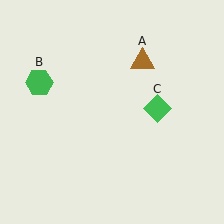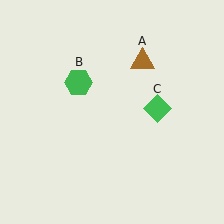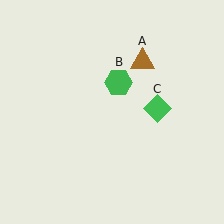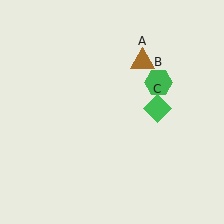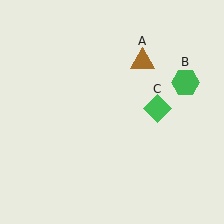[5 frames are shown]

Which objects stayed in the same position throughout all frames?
Brown triangle (object A) and green diamond (object C) remained stationary.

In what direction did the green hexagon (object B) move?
The green hexagon (object B) moved right.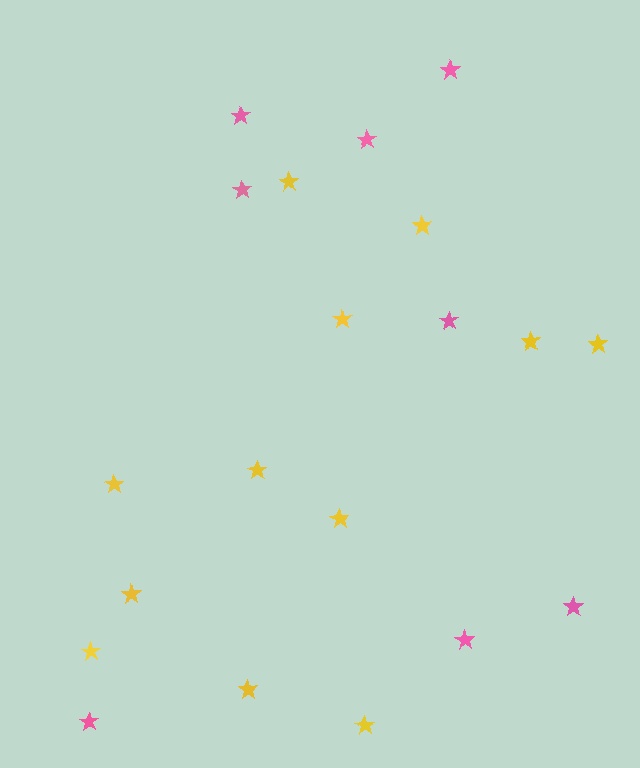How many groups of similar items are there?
There are 2 groups: one group of pink stars (8) and one group of yellow stars (12).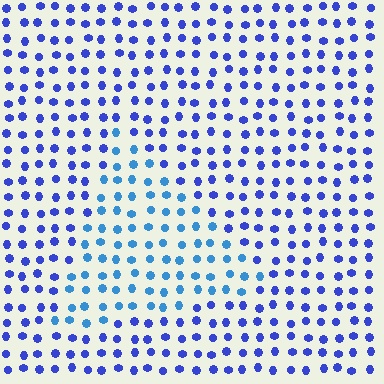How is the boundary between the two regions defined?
The boundary is defined purely by a slight shift in hue (about 30 degrees). Spacing, size, and orientation are identical on both sides.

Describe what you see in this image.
The image is filled with small blue elements in a uniform arrangement. A triangle-shaped region is visible where the elements are tinted to a slightly different hue, forming a subtle color boundary.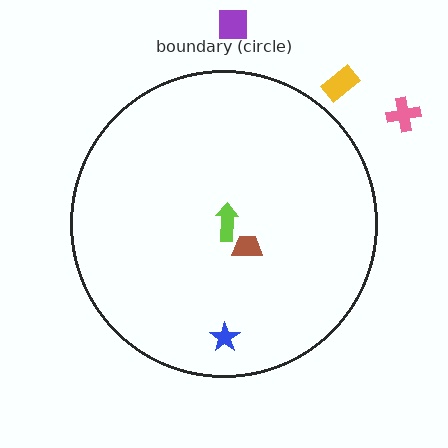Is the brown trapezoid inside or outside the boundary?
Inside.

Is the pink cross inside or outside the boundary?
Outside.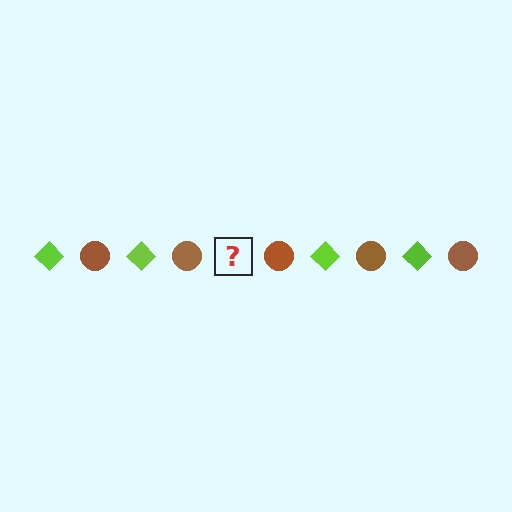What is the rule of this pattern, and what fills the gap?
The rule is that the pattern alternates between lime diamond and brown circle. The gap should be filled with a lime diamond.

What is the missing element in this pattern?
The missing element is a lime diamond.